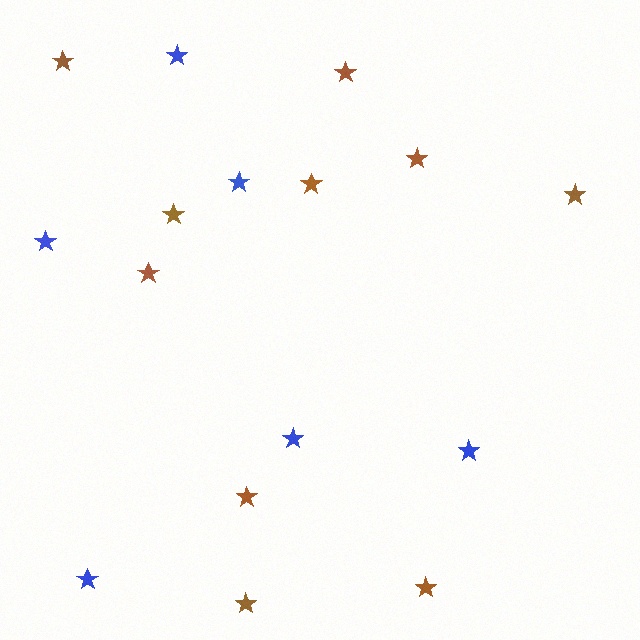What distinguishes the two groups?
There are 2 groups: one group of blue stars (6) and one group of brown stars (10).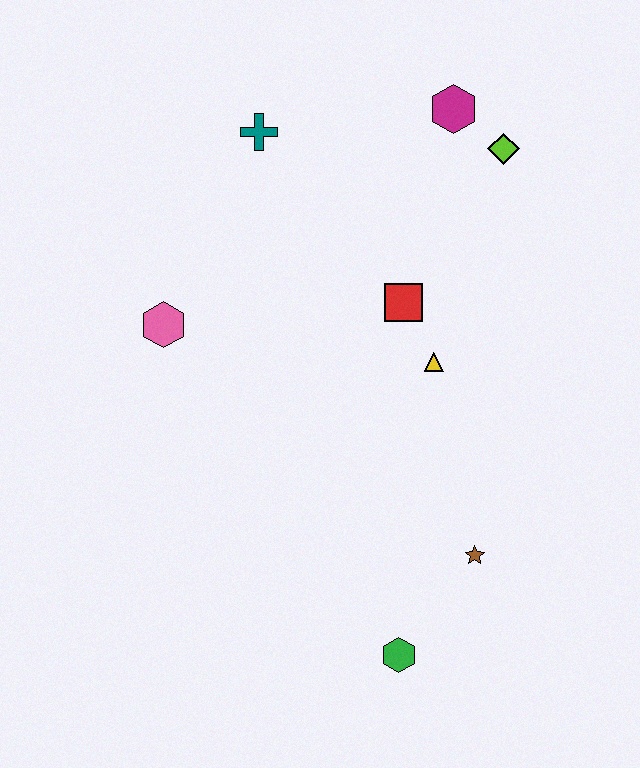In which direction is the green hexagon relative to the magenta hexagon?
The green hexagon is below the magenta hexagon.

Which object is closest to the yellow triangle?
The red square is closest to the yellow triangle.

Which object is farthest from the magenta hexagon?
The green hexagon is farthest from the magenta hexagon.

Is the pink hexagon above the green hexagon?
Yes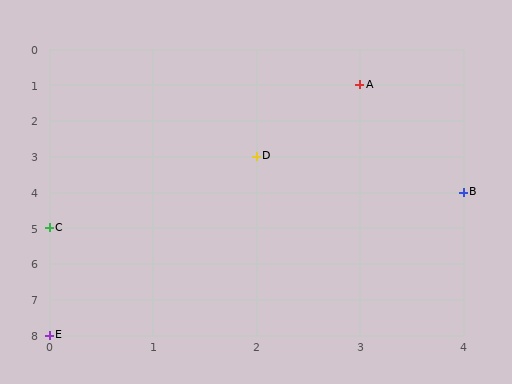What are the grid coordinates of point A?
Point A is at grid coordinates (3, 1).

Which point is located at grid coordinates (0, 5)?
Point C is at (0, 5).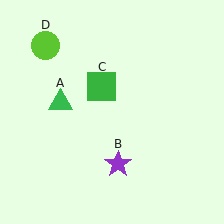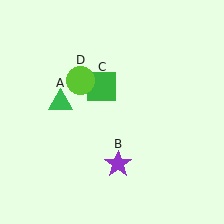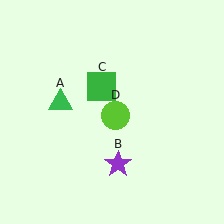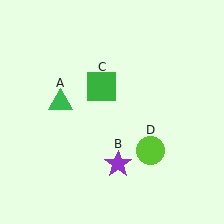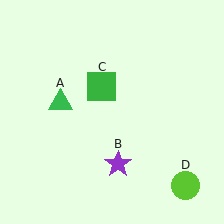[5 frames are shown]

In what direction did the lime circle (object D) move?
The lime circle (object D) moved down and to the right.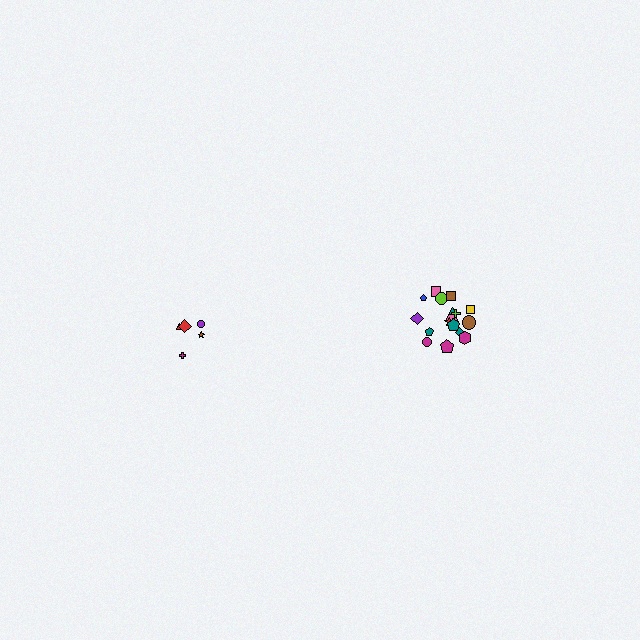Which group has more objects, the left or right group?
The right group.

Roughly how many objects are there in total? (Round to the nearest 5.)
Roughly 25 objects in total.